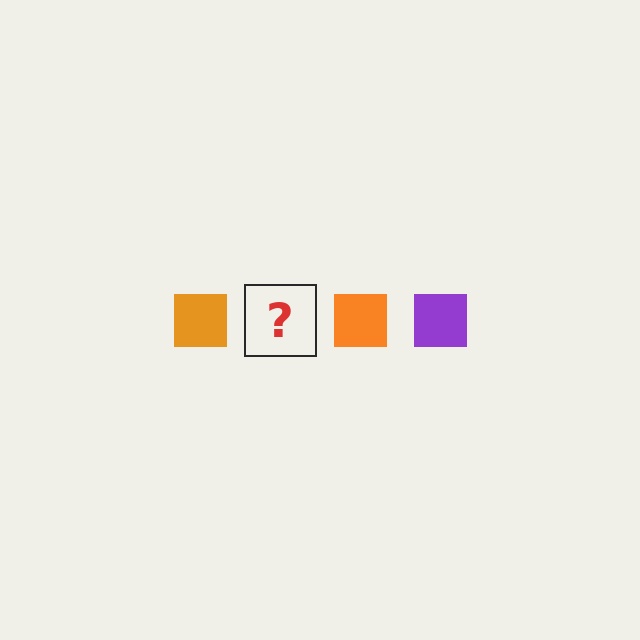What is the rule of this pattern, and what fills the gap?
The rule is that the pattern cycles through orange, purple squares. The gap should be filled with a purple square.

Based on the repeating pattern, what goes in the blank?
The blank should be a purple square.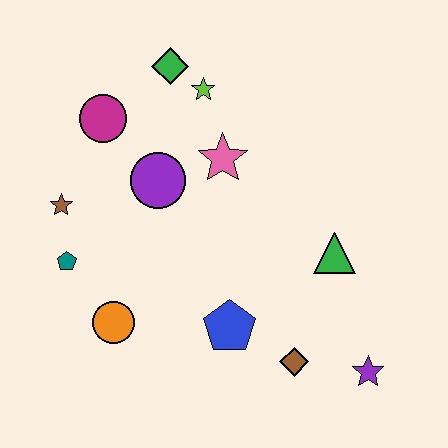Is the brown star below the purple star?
No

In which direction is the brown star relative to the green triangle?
The brown star is to the left of the green triangle.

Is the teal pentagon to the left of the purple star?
Yes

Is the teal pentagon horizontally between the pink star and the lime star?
No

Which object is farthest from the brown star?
The purple star is farthest from the brown star.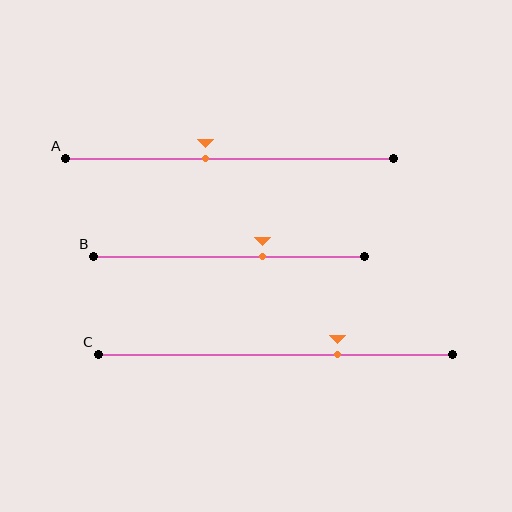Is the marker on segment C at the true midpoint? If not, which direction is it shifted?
No, the marker on segment C is shifted to the right by about 18% of the segment length.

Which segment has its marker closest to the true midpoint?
Segment A has its marker closest to the true midpoint.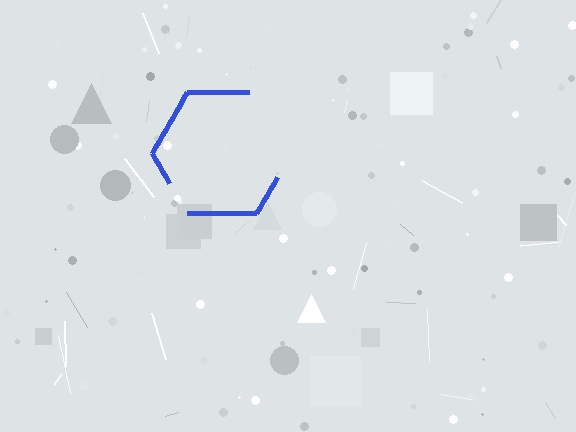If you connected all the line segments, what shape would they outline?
They would outline a hexagon.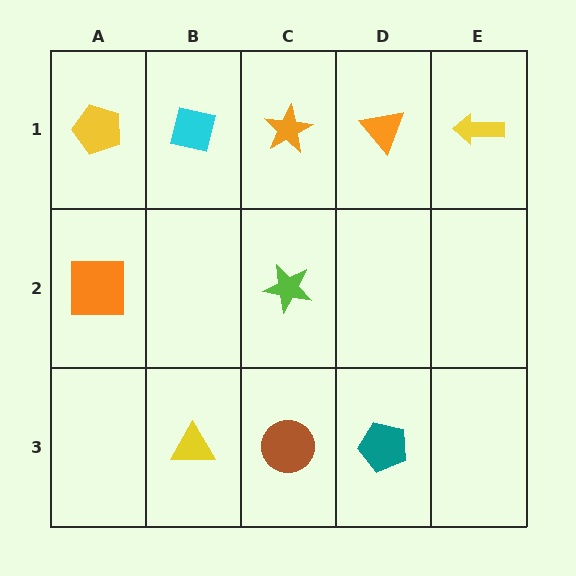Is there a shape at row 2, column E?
No, that cell is empty.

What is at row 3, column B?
A yellow triangle.